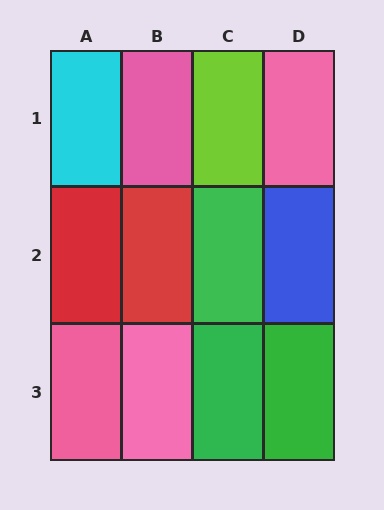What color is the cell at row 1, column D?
Pink.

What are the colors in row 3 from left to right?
Pink, pink, green, green.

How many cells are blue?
1 cell is blue.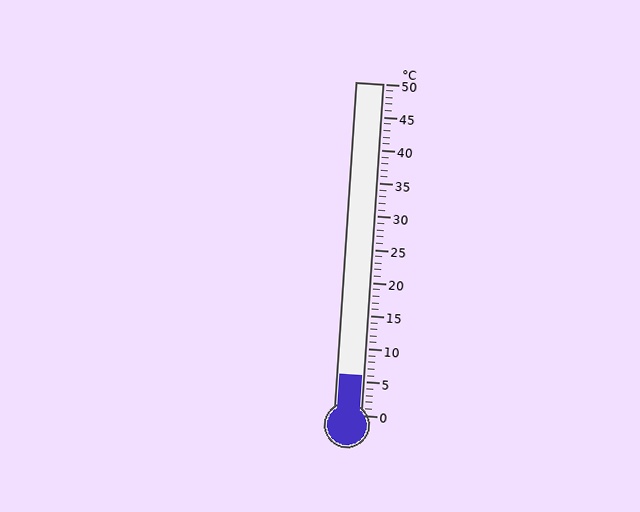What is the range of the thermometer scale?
The thermometer scale ranges from 0°C to 50°C.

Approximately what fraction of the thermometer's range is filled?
The thermometer is filled to approximately 10% of its range.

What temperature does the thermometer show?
The thermometer shows approximately 6°C.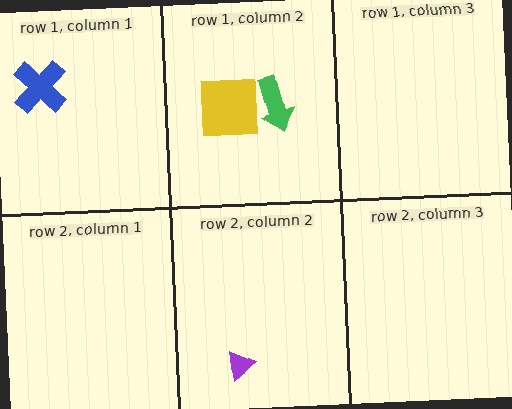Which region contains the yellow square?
The row 1, column 2 region.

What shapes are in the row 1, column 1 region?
The blue cross.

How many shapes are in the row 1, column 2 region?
2.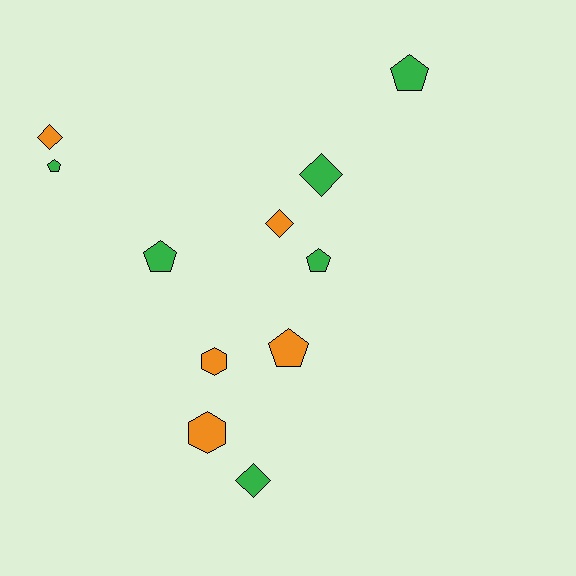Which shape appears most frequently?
Pentagon, with 5 objects.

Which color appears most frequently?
Green, with 6 objects.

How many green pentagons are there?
There are 4 green pentagons.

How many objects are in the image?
There are 11 objects.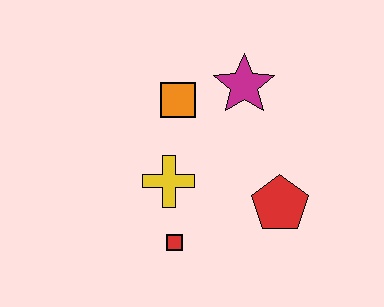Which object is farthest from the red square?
The magenta star is farthest from the red square.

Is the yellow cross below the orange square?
Yes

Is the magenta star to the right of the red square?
Yes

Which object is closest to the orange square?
The magenta star is closest to the orange square.